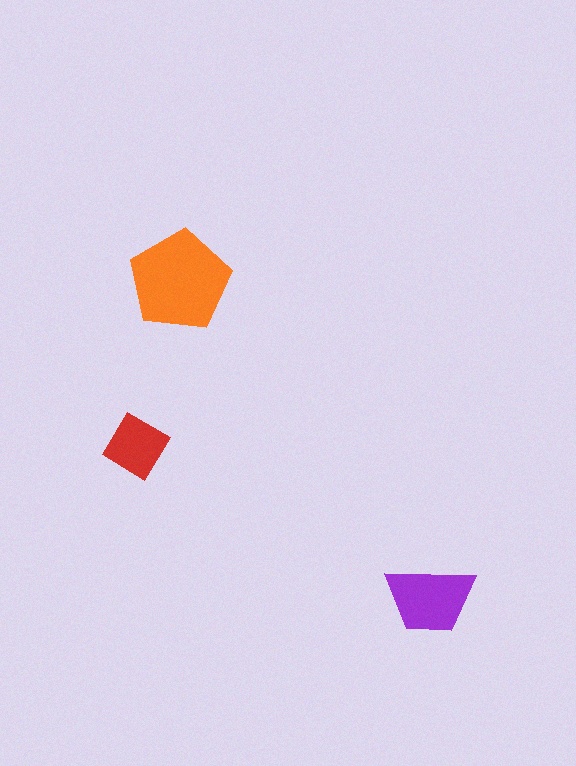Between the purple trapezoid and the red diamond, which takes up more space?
The purple trapezoid.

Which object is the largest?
The orange pentagon.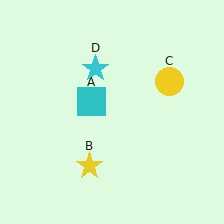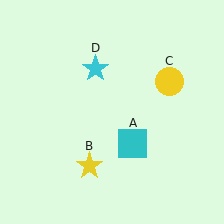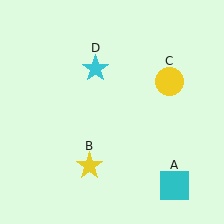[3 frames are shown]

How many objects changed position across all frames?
1 object changed position: cyan square (object A).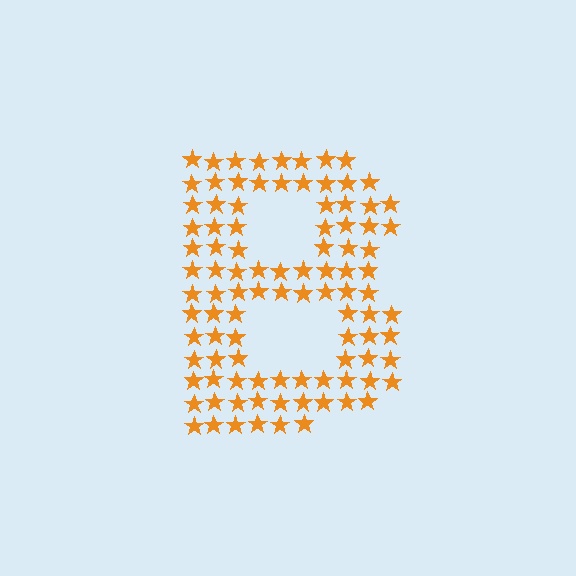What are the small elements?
The small elements are stars.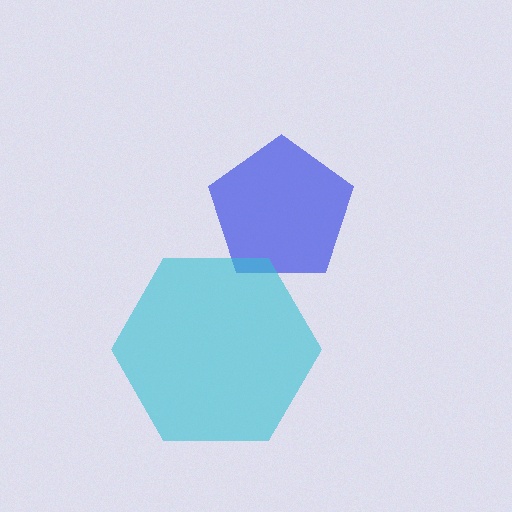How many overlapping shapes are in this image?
There are 2 overlapping shapes in the image.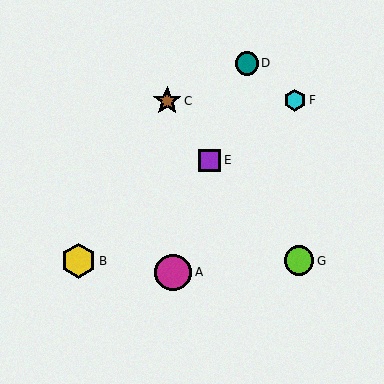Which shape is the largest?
The magenta circle (labeled A) is the largest.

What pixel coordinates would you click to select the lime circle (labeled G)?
Click at (299, 261) to select the lime circle G.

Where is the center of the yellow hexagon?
The center of the yellow hexagon is at (78, 261).